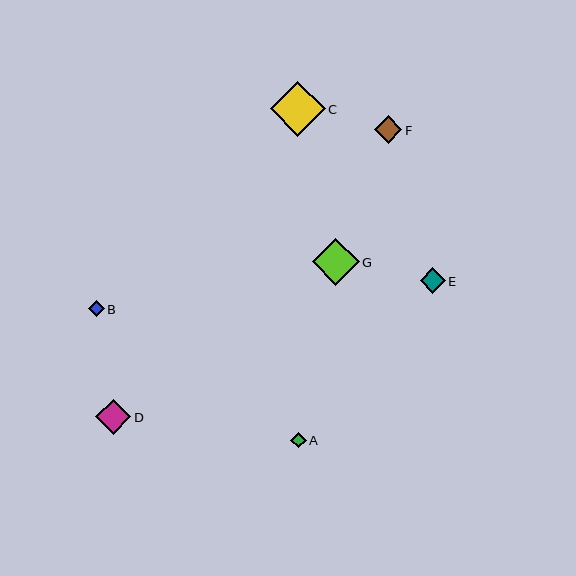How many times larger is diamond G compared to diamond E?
Diamond G is approximately 1.9 times the size of diamond E.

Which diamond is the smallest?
Diamond A is the smallest with a size of approximately 15 pixels.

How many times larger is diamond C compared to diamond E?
Diamond C is approximately 2.2 times the size of diamond E.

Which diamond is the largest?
Diamond C is the largest with a size of approximately 55 pixels.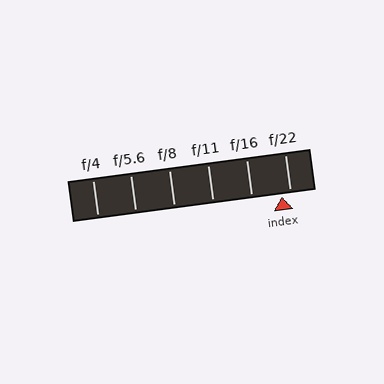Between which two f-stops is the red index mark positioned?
The index mark is between f/16 and f/22.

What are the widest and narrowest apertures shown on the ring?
The widest aperture shown is f/4 and the narrowest is f/22.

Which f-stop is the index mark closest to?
The index mark is closest to f/22.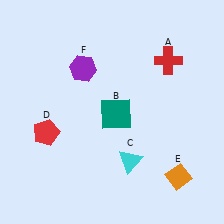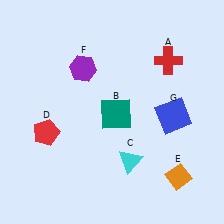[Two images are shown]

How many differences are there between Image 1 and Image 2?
There is 1 difference between the two images.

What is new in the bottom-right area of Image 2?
A blue square (G) was added in the bottom-right area of Image 2.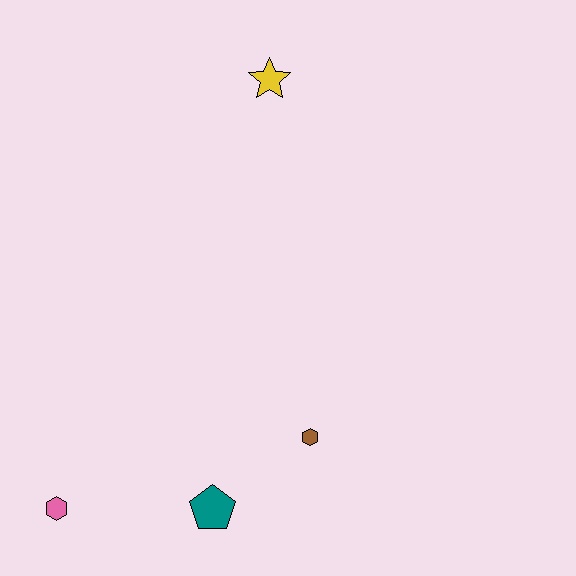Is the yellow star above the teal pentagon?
Yes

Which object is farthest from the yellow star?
The pink hexagon is farthest from the yellow star.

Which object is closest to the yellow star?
The brown hexagon is closest to the yellow star.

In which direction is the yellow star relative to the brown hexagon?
The yellow star is above the brown hexagon.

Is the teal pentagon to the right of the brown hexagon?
No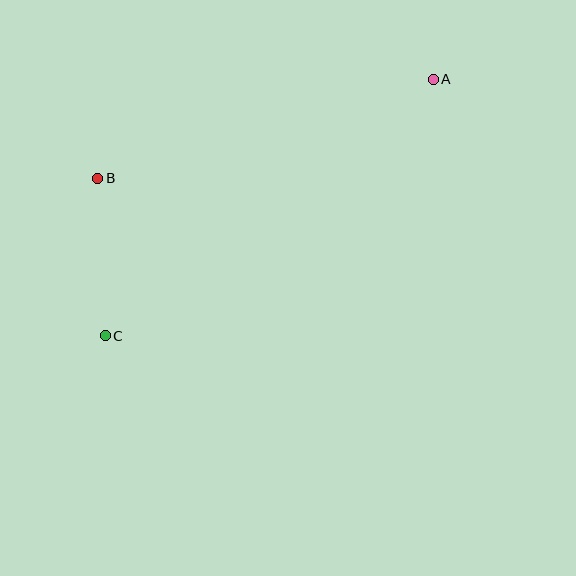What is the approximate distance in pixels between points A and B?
The distance between A and B is approximately 350 pixels.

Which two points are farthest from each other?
Points A and C are farthest from each other.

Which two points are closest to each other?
Points B and C are closest to each other.